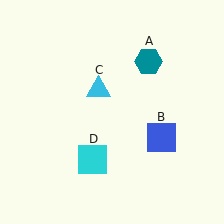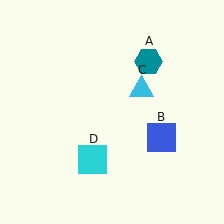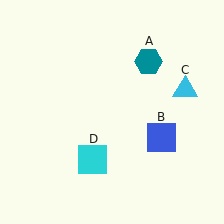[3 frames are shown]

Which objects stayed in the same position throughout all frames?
Teal hexagon (object A) and blue square (object B) and cyan square (object D) remained stationary.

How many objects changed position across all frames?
1 object changed position: cyan triangle (object C).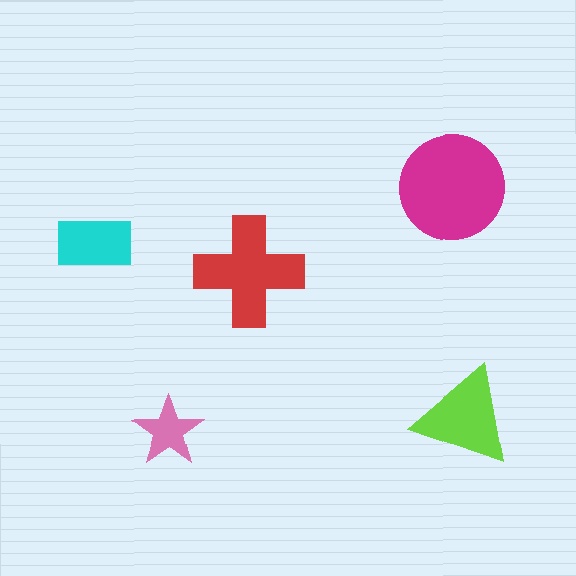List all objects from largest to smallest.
The magenta circle, the red cross, the lime triangle, the cyan rectangle, the pink star.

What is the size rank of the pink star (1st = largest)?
5th.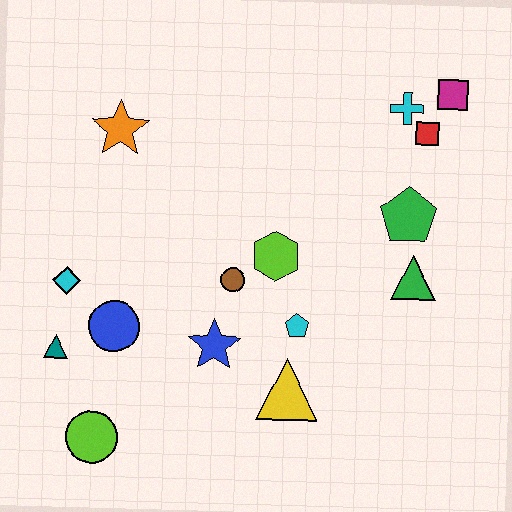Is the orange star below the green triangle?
No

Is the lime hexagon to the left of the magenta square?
Yes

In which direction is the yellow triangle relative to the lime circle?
The yellow triangle is to the right of the lime circle.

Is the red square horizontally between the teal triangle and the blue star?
No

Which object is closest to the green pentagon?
The green triangle is closest to the green pentagon.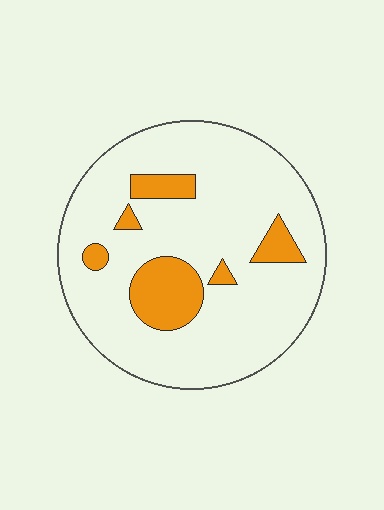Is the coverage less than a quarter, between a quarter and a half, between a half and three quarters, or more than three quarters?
Less than a quarter.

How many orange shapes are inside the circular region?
6.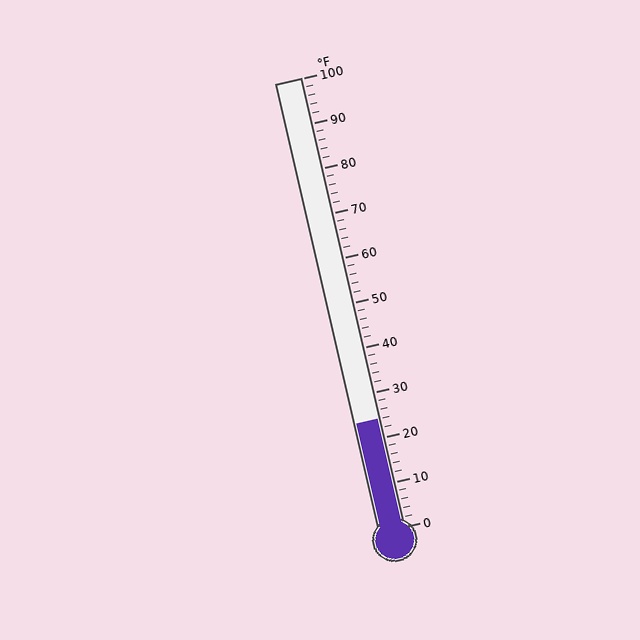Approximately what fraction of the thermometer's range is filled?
The thermometer is filled to approximately 25% of its range.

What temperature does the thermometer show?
The thermometer shows approximately 24°F.